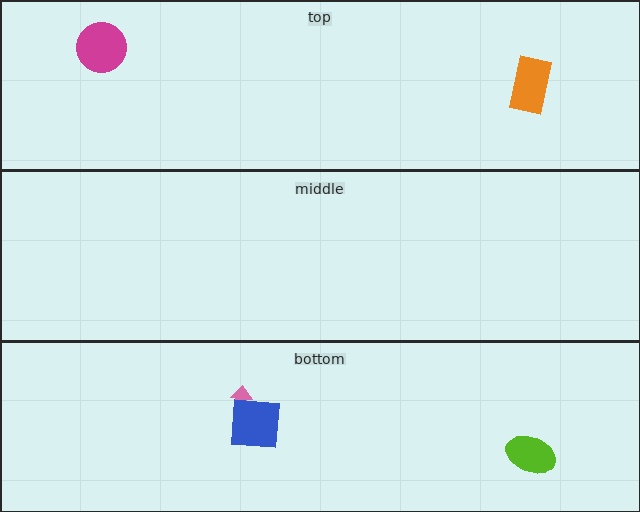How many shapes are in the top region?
2.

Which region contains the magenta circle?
The top region.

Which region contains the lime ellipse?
The bottom region.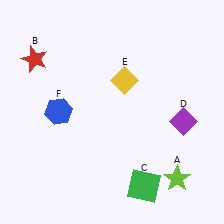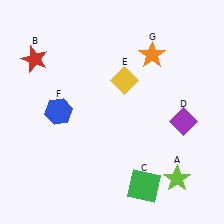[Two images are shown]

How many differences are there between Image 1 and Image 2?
There is 1 difference between the two images.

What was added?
An orange star (G) was added in Image 2.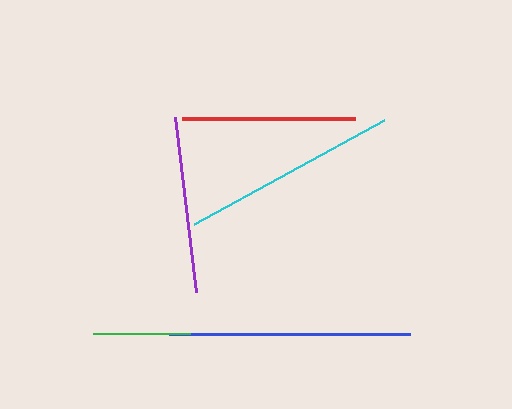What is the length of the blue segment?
The blue segment is approximately 242 pixels long.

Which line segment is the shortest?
The green line is the shortest at approximately 97 pixels.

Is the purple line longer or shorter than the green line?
The purple line is longer than the green line.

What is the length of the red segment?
The red segment is approximately 174 pixels long.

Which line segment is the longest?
The blue line is the longest at approximately 242 pixels.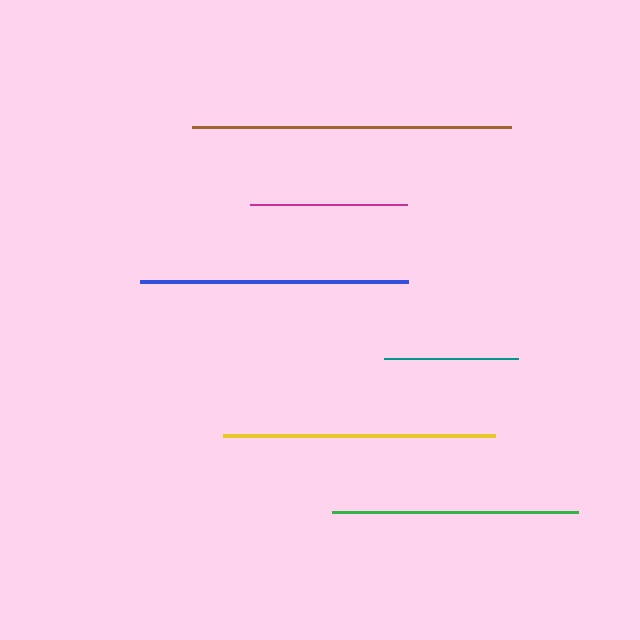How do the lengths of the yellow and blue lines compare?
The yellow and blue lines are approximately the same length.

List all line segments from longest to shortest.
From longest to shortest: brown, yellow, blue, green, magenta, teal.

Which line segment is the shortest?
The teal line is the shortest at approximately 134 pixels.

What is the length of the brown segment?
The brown segment is approximately 319 pixels long.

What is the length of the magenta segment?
The magenta segment is approximately 156 pixels long.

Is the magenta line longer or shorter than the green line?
The green line is longer than the magenta line.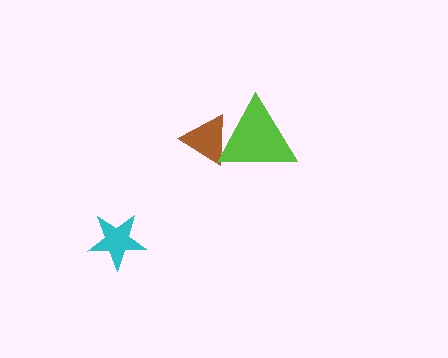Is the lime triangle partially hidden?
No, no other shape covers it.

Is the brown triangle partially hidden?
Yes, it is partially covered by another shape.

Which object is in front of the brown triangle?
The lime triangle is in front of the brown triangle.